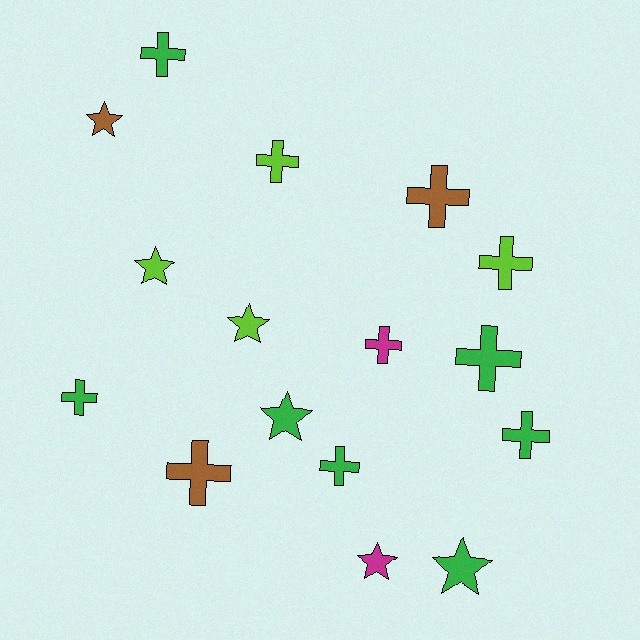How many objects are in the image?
There are 16 objects.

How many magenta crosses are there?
There is 1 magenta cross.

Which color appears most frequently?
Green, with 7 objects.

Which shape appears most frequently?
Cross, with 10 objects.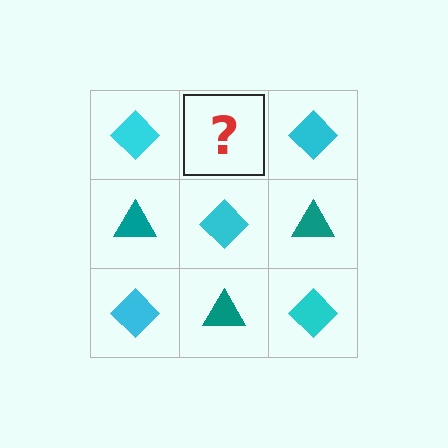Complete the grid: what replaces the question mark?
The question mark should be replaced with a teal triangle.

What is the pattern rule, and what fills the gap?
The rule is that it alternates cyan diamond and teal triangle in a checkerboard pattern. The gap should be filled with a teal triangle.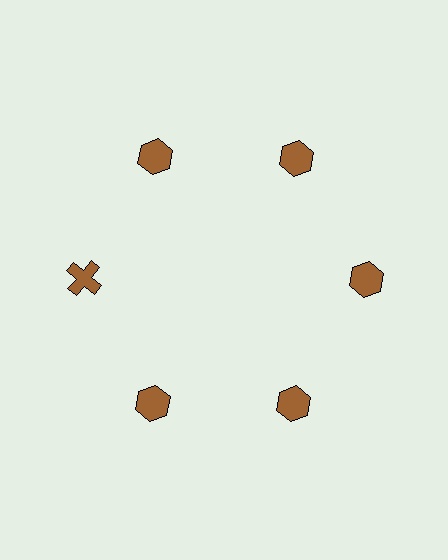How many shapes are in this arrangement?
There are 6 shapes arranged in a ring pattern.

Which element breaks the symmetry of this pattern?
The brown cross at roughly the 9 o'clock position breaks the symmetry. All other shapes are brown hexagons.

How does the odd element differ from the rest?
It has a different shape: cross instead of hexagon.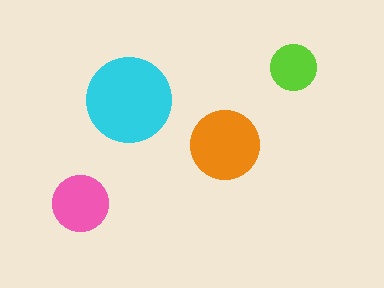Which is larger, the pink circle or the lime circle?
The pink one.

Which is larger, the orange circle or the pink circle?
The orange one.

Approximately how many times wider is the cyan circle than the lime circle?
About 2 times wider.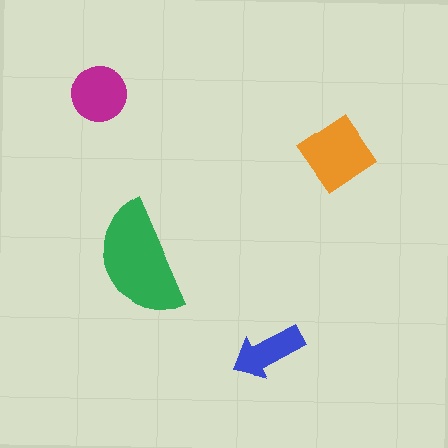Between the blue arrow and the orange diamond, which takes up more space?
The orange diamond.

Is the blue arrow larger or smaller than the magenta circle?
Smaller.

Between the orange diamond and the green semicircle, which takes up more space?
The green semicircle.